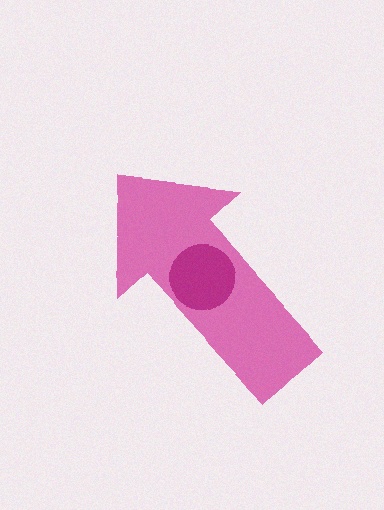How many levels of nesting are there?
2.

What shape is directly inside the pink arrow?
The magenta circle.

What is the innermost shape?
The magenta circle.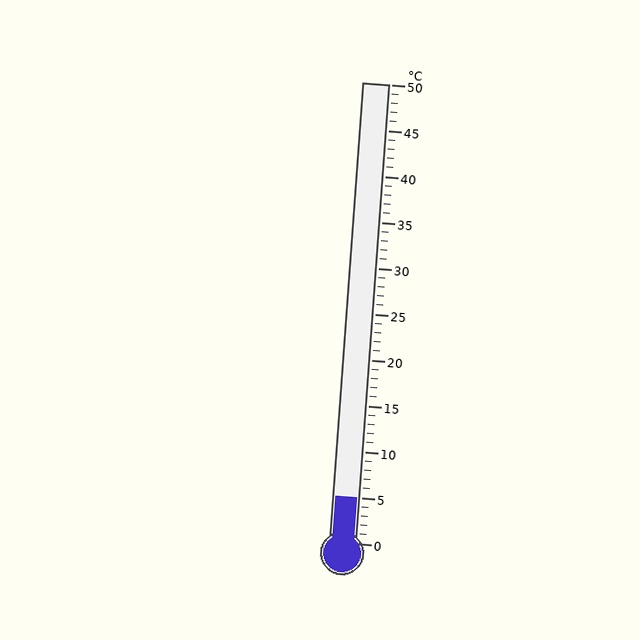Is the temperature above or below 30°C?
The temperature is below 30°C.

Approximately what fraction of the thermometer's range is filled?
The thermometer is filled to approximately 10% of its range.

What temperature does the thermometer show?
The thermometer shows approximately 5°C.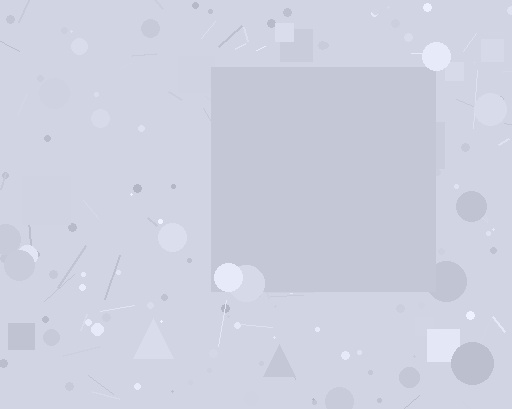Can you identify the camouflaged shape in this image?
The camouflaged shape is a square.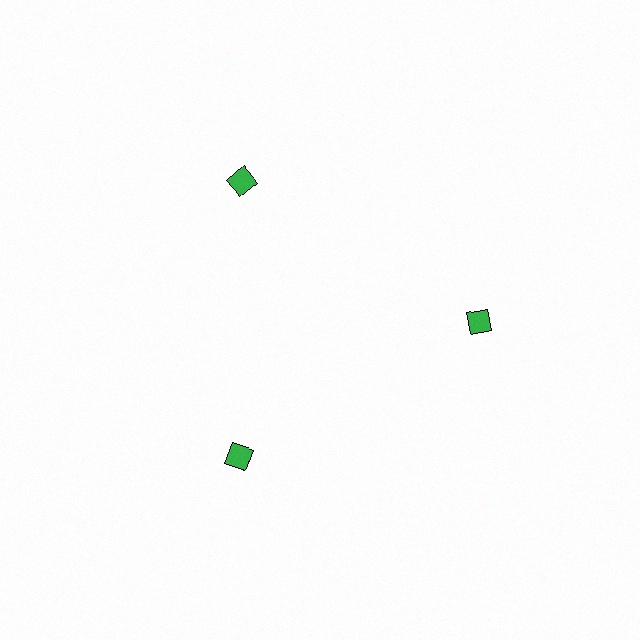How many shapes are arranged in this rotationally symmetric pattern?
There are 3 shapes, arranged in 3 groups of 1.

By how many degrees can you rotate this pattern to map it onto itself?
The pattern maps onto itself every 120 degrees of rotation.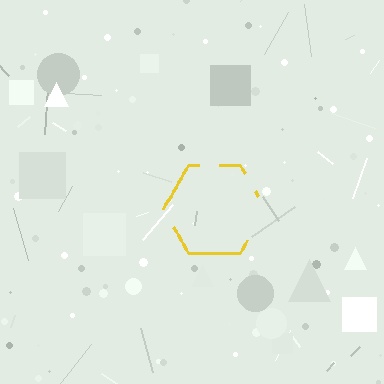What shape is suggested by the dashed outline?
The dashed outline suggests a hexagon.